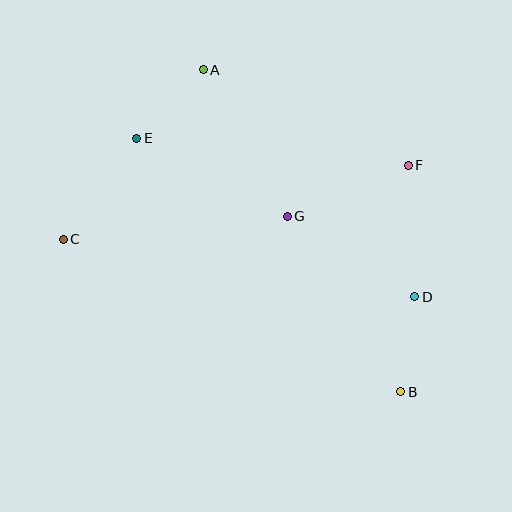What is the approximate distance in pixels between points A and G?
The distance between A and G is approximately 169 pixels.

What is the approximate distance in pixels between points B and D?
The distance between B and D is approximately 96 pixels.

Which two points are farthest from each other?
Points A and B are farthest from each other.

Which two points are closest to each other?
Points A and E are closest to each other.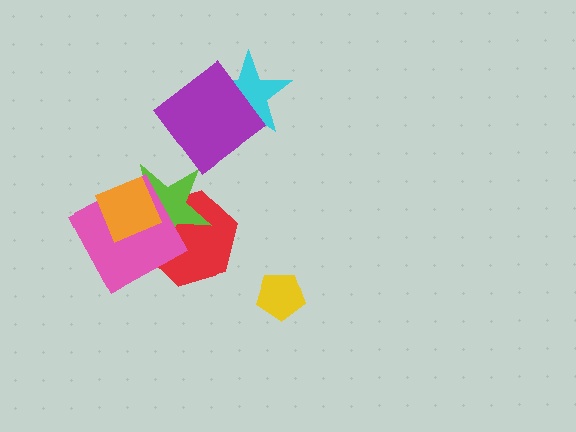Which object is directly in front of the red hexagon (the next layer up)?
The lime star is directly in front of the red hexagon.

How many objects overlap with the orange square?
2 objects overlap with the orange square.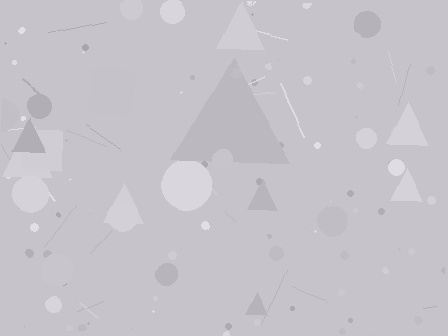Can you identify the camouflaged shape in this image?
The camouflaged shape is a triangle.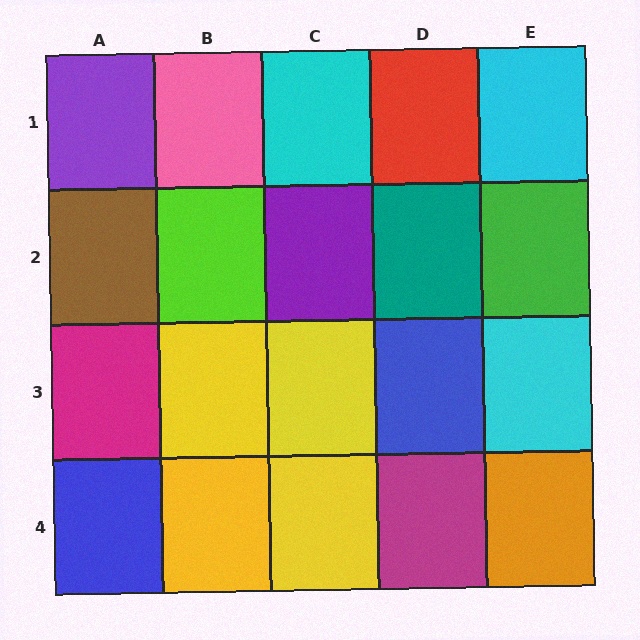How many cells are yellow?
4 cells are yellow.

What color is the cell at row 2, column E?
Green.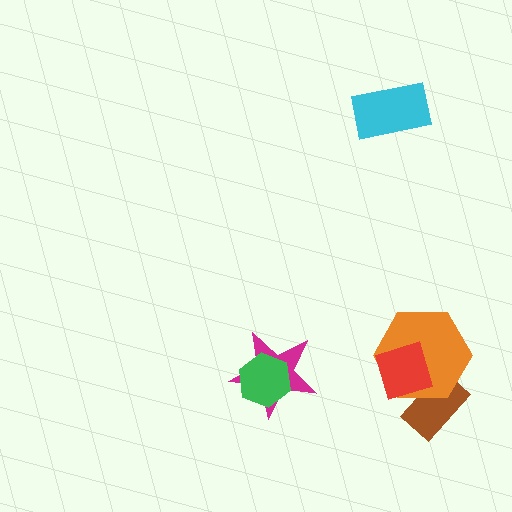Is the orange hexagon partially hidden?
Yes, it is partially covered by another shape.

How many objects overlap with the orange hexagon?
2 objects overlap with the orange hexagon.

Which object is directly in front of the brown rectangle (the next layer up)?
The orange hexagon is directly in front of the brown rectangle.